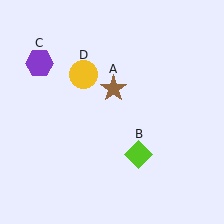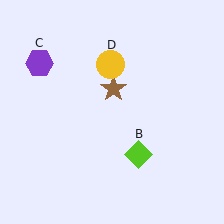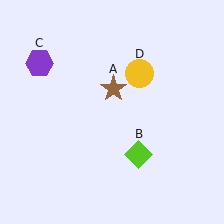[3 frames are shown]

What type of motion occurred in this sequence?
The yellow circle (object D) rotated clockwise around the center of the scene.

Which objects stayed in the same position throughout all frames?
Brown star (object A) and lime diamond (object B) and purple hexagon (object C) remained stationary.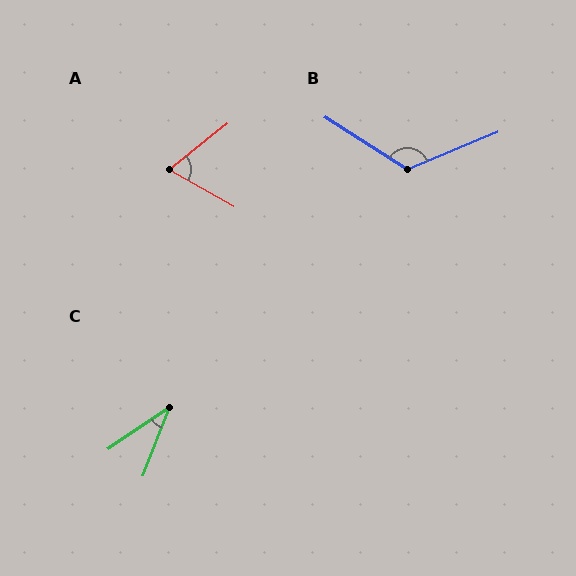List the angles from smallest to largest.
C (35°), A (68°), B (125°).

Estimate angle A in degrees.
Approximately 68 degrees.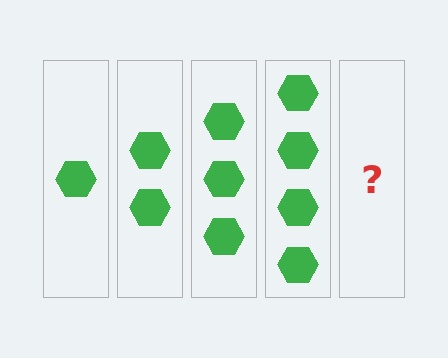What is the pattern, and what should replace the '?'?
The pattern is that each step adds one more hexagon. The '?' should be 5 hexagons.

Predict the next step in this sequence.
The next step is 5 hexagons.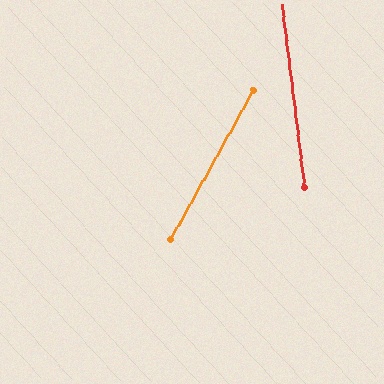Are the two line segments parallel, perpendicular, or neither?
Neither parallel nor perpendicular — they differ by about 36°.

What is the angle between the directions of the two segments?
Approximately 36 degrees.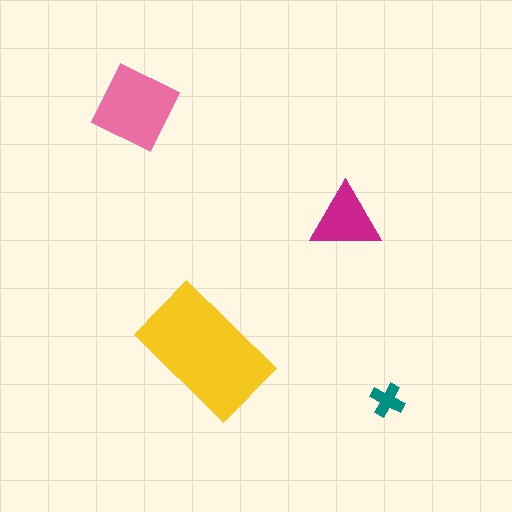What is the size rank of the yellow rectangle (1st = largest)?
1st.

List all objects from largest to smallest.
The yellow rectangle, the pink square, the magenta triangle, the teal cross.